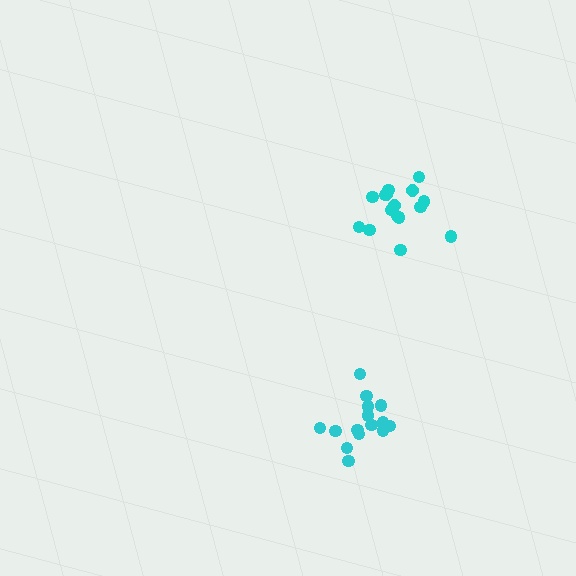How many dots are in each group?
Group 1: 15 dots, Group 2: 16 dots (31 total).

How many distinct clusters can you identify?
There are 2 distinct clusters.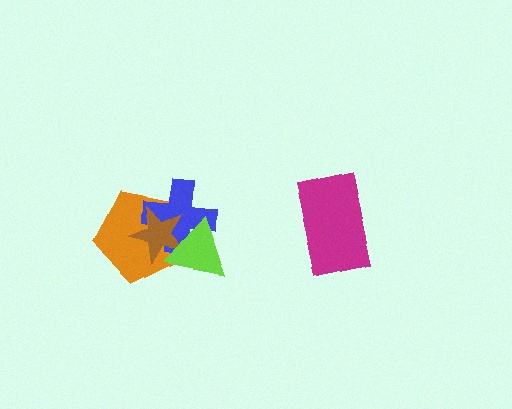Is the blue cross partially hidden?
Yes, it is partially covered by another shape.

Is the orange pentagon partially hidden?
Yes, it is partially covered by another shape.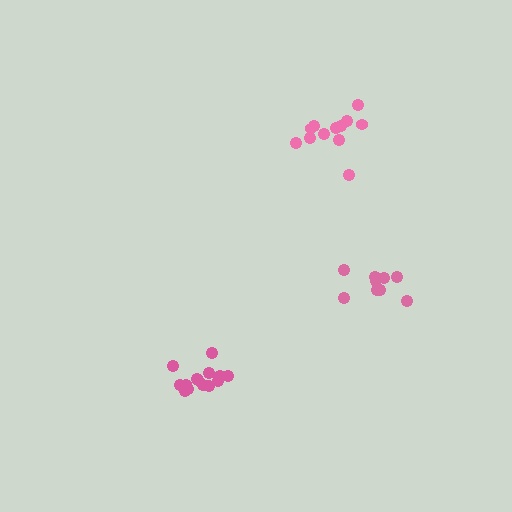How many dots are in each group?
Group 1: 12 dots, Group 2: 9 dots, Group 3: 14 dots (35 total).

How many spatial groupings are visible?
There are 3 spatial groupings.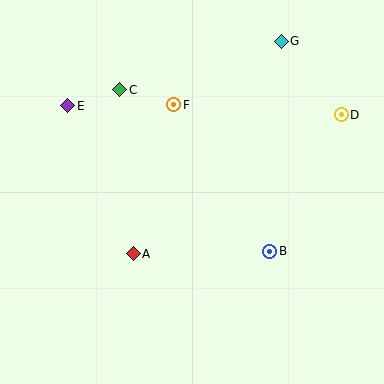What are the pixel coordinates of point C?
Point C is at (120, 90).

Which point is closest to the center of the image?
Point A at (133, 254) is closest to the center.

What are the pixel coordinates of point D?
Point D is at (341, 115).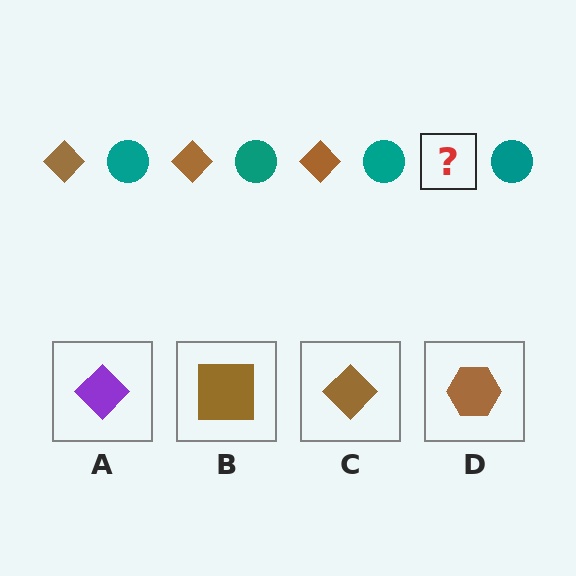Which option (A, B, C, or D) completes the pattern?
C.